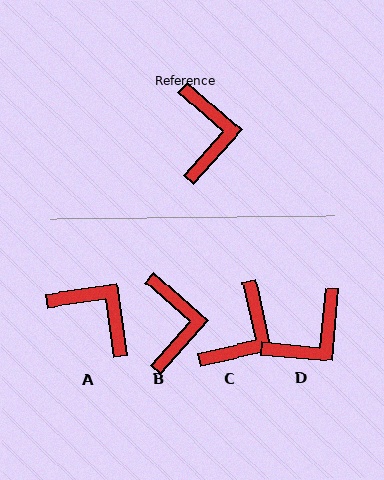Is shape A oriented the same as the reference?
No, it is off by about 50 degrees.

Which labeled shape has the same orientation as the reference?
B.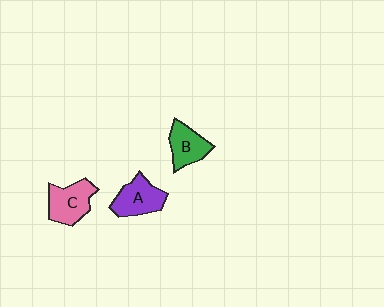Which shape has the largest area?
Shape C (pink).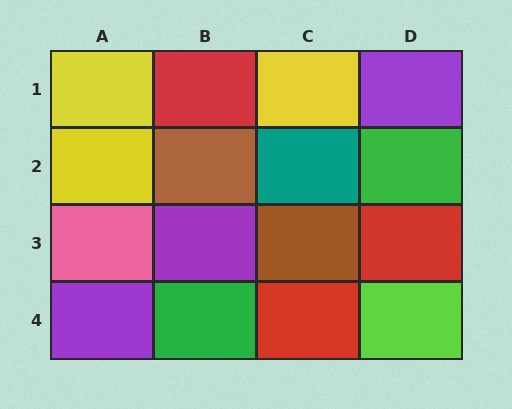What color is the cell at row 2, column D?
Green.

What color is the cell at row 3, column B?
Purple.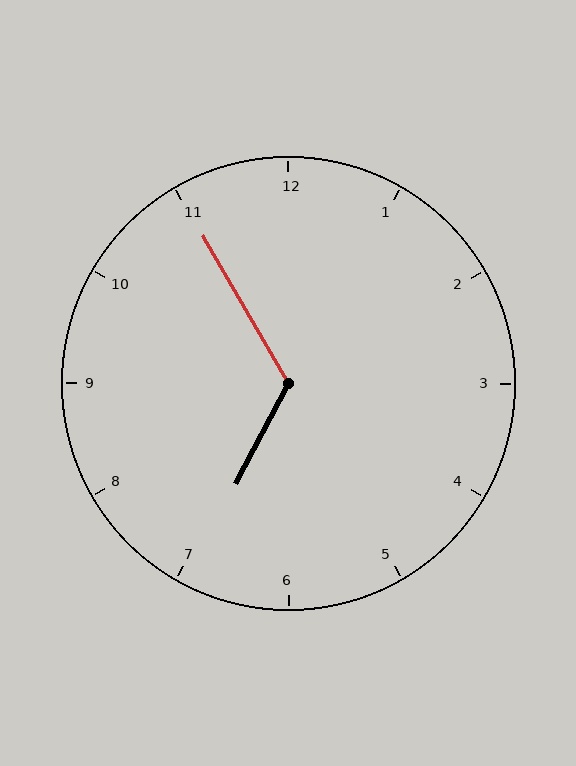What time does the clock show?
6:55.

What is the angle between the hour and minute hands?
Approximately 122 degrees.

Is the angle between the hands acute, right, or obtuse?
It is obtuse.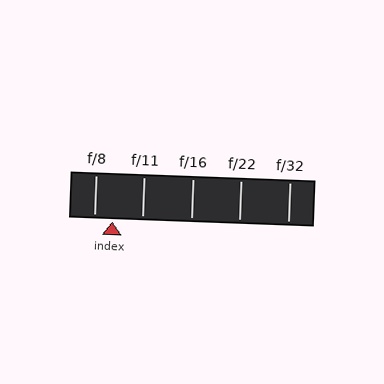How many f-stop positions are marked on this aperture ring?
There are 5 f-stop positions marked.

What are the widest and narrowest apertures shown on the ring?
The widest aperture shown is f/8 and the narrowest is f/32.